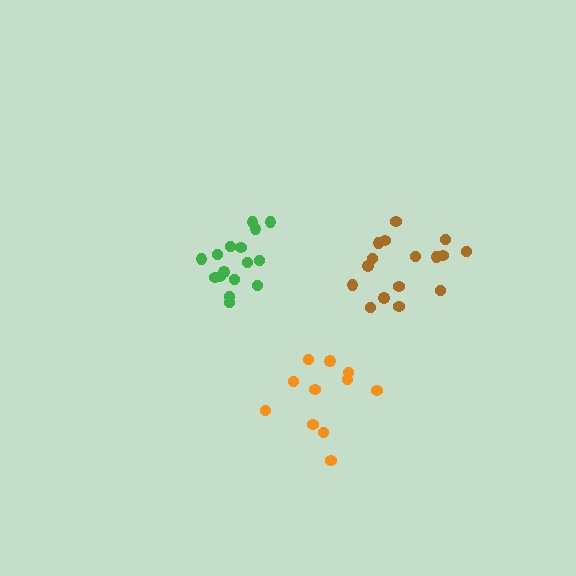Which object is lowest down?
The orange cluster is bottommost.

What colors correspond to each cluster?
The clusters are colored: green, orange, brown.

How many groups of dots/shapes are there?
There are 3 groups.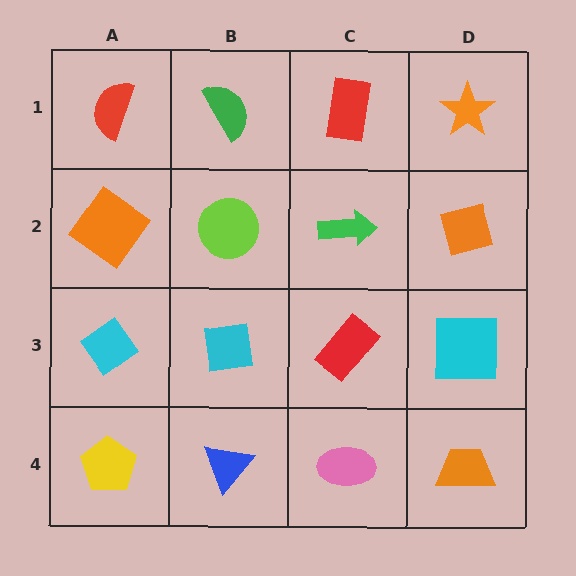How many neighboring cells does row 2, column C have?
4.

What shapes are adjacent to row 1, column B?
A lime circle (row 2, column B), a red semicircle (row 1, column A), a red rectangle (row 1, column C).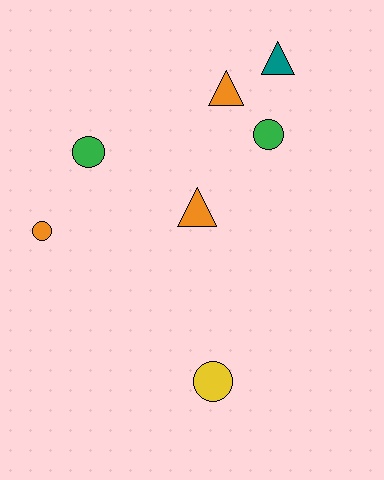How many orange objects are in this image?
There are 3 orange objects.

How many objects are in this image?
There are 7 objects.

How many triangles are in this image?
There are 3 triangles.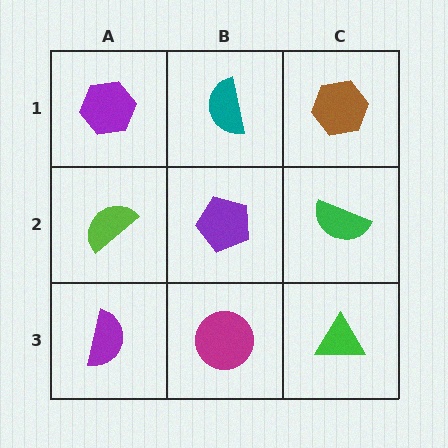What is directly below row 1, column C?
A green semicircle.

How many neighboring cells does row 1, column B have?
3.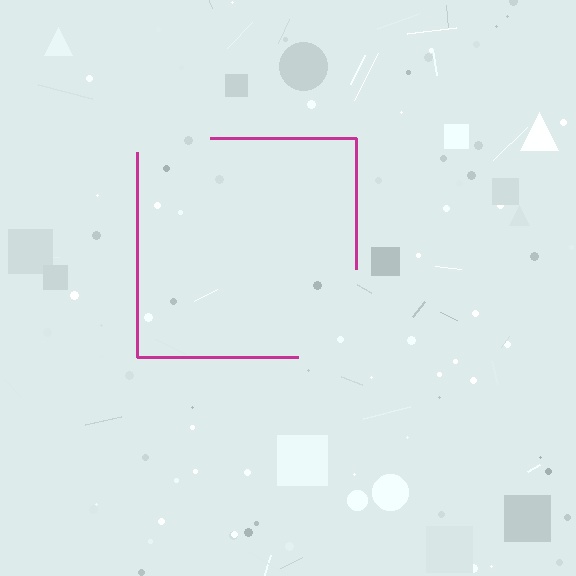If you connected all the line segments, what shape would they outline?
They would outline a square.